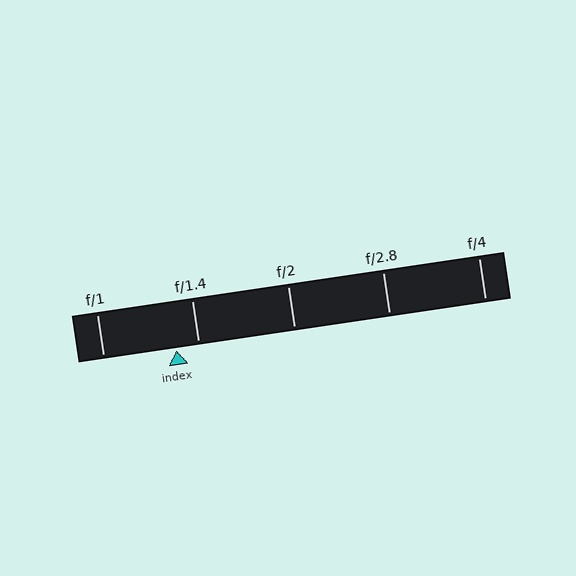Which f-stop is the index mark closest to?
The index mark is closest to f/1.4.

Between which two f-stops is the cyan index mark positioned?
The index mark is between f/1 and f/1.4.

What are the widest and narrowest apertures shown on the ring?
The widest aperture shown is f/1 and the narrowest is f/4.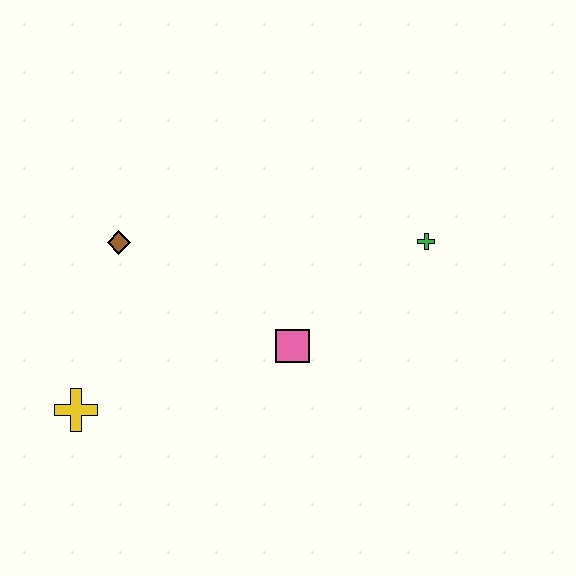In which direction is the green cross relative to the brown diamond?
The green cross is to the right of the brown diamond.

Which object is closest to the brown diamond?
The yellow cross is closest to the brown diamond.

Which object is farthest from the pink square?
The yellow cross is farthest from the pink square.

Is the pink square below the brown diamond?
Yes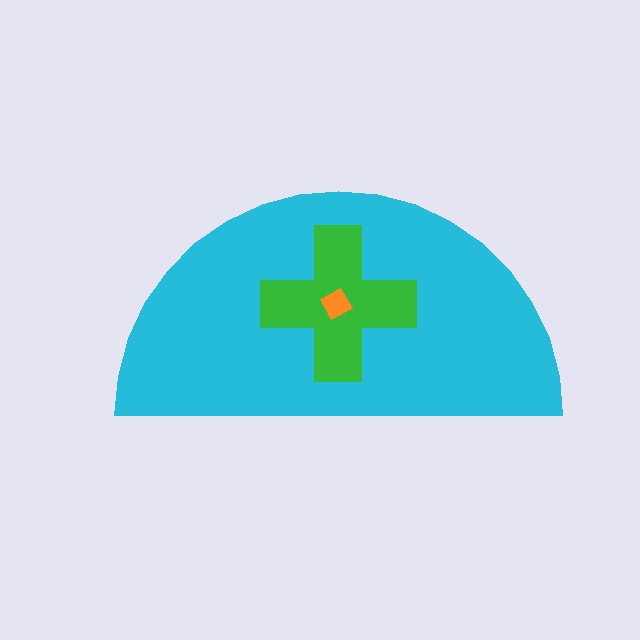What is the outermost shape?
The cyan semicircle.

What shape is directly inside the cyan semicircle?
The green cross.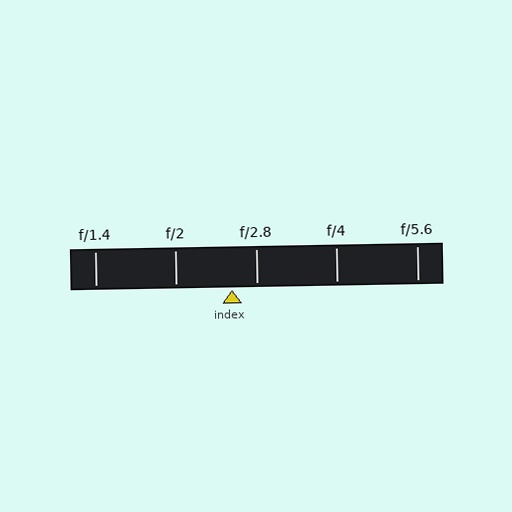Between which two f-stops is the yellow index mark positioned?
The index mark is between f/2 and f/2.8.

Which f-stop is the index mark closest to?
The index mark is closest to f/2.8.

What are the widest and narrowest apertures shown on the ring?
The widest aperture shown is f/1.4 and the narrowest is f/5.6.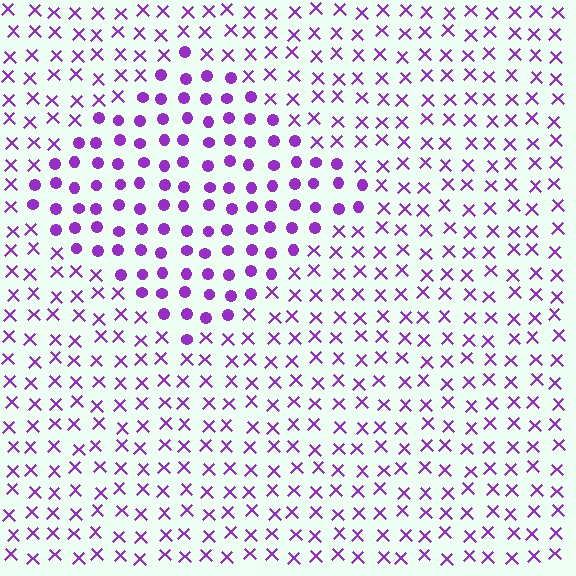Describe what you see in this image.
The image is filled with small purple elements arranged in a uniform grid. A diamond-shaped region contains circles, while the surrounding area contains X marks. The boundary is defined purely by the change in element shape.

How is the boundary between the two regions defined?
The boundary is defined by a change in element shape: circles inside vs. X marks outside. All elements share the same color and spacing.